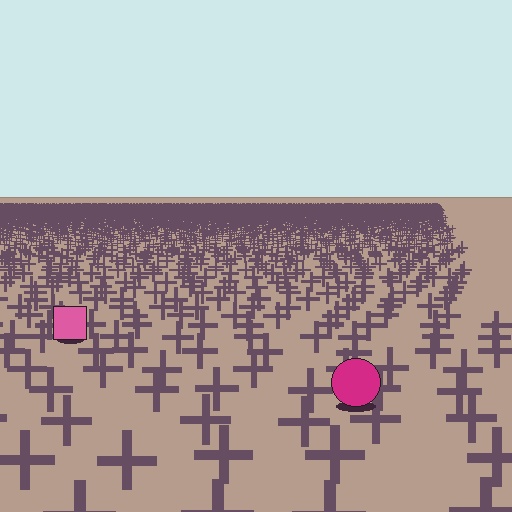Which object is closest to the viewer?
The magenta circle is closest. The texture marks near it are larger and more spread out.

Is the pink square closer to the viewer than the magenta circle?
No. The magenta circle is closer — you can tell from the texture gradient: the ground texture is coarser near it.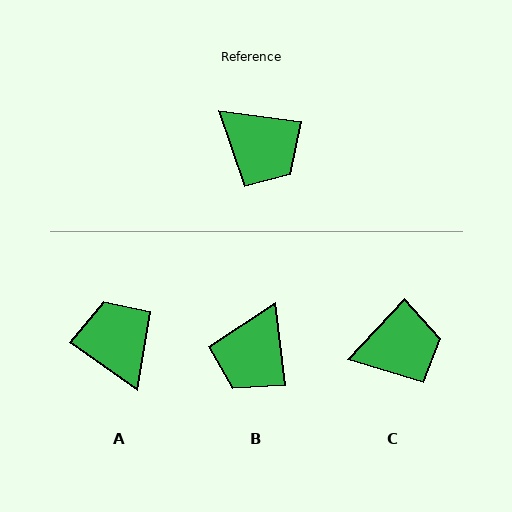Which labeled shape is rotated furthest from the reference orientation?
A, about 152 degrees away.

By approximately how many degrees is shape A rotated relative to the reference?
Approximately 152 degrees counter-clockwise.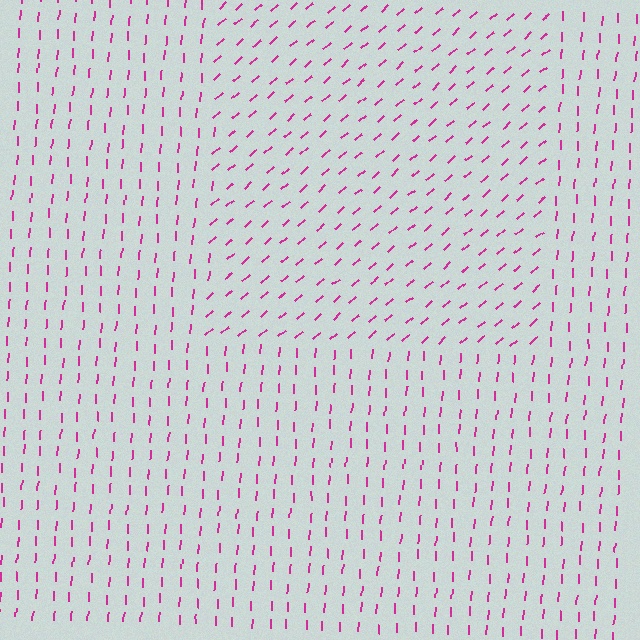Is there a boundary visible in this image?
Yes, there is a texture boundary formed by a change in line orientation.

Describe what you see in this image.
The image is filled with small magenta line segments. A rectangle region in the image has lines oriented differently from the surrounding lines, creating a visible texture boundary.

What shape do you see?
I see a rectangle.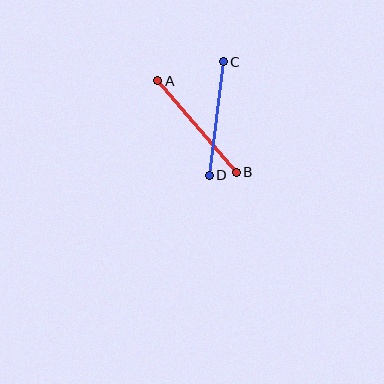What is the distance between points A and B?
The distance is approximately 121 pixels.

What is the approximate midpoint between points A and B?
The midpoint is at approximately (197, 126) pixels.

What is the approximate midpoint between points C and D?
The midpoint is at approximately (216, 119) pixels.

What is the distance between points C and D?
The distance is approximately 114 pixels.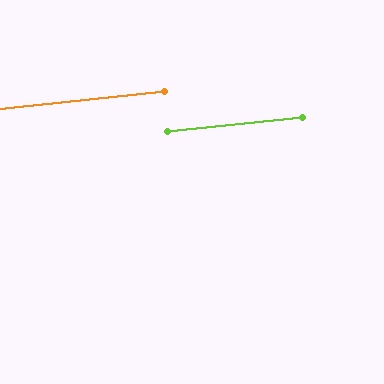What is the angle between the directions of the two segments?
Approximately 0 degrees.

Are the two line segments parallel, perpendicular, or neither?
Parallel — their directions differ by only 0.1°.